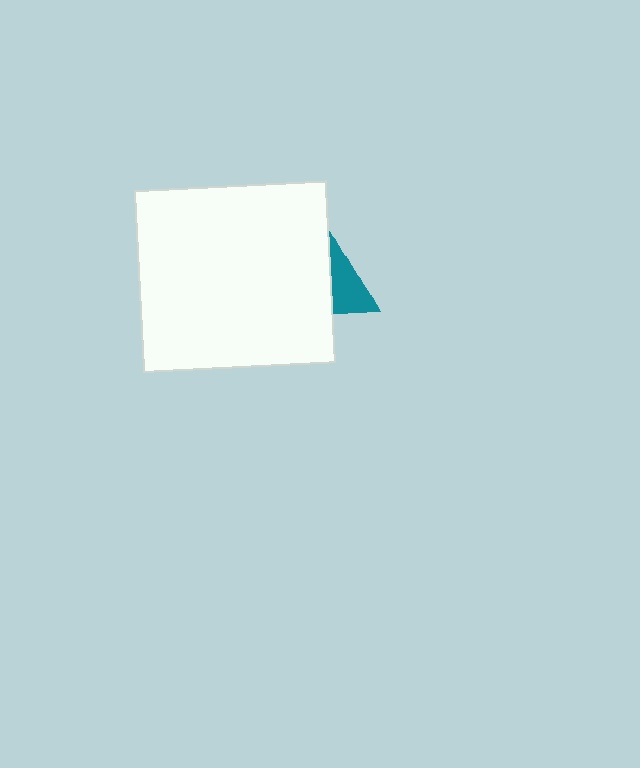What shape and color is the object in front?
The object in front is a white rectangle.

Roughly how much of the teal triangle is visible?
A small part of it is visible (roughly 43%).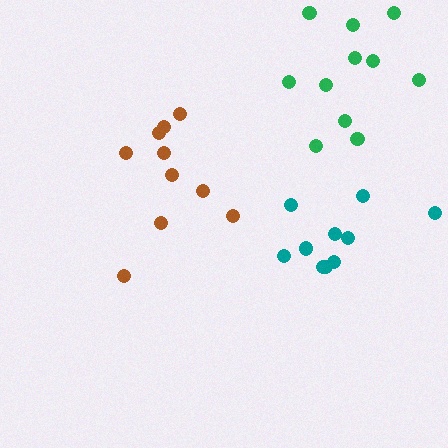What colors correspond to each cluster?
The clusters are colored: brown, teal, green.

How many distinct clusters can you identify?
There are 3 distinct clusters.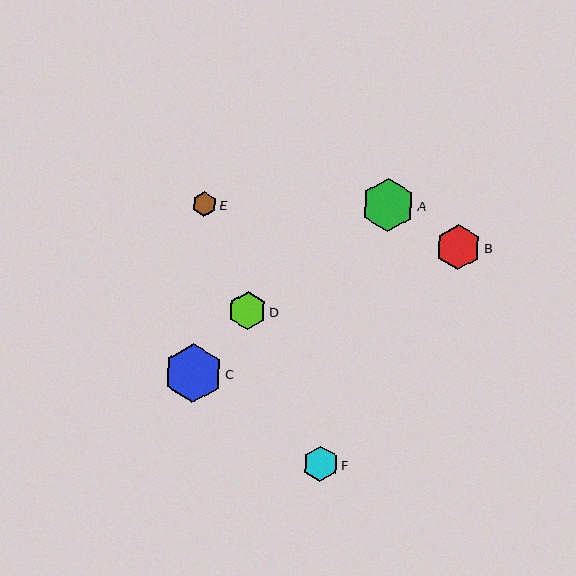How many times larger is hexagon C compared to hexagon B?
Hexagon C is approximately 1.3 times the size of hexagon B.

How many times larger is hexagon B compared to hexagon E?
Hexagon B is approximately 1.8 times the size of hexagon E.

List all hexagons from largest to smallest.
From largest to smallest: C, A, B, D, F, E.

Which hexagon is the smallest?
Hexagon E is the smallest with a size of approximately 25 pixels.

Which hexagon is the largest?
Hexagon C is the largest with a size of approximately 59 pixels.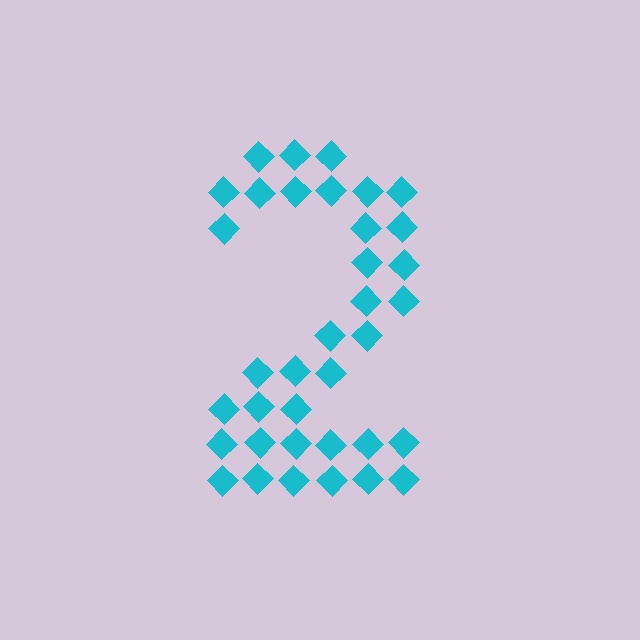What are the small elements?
The small elements are diamonds.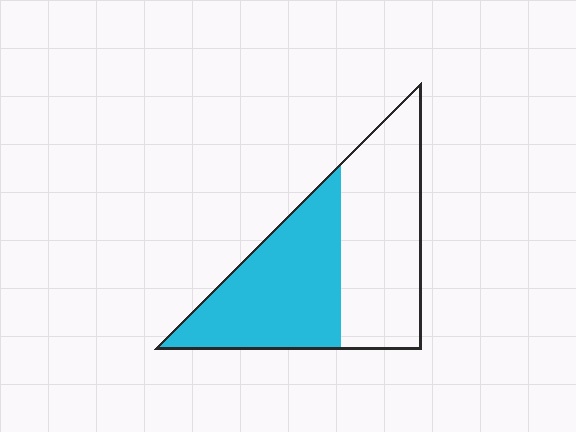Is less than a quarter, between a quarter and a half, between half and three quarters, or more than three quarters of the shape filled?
Between a quarter and a half.